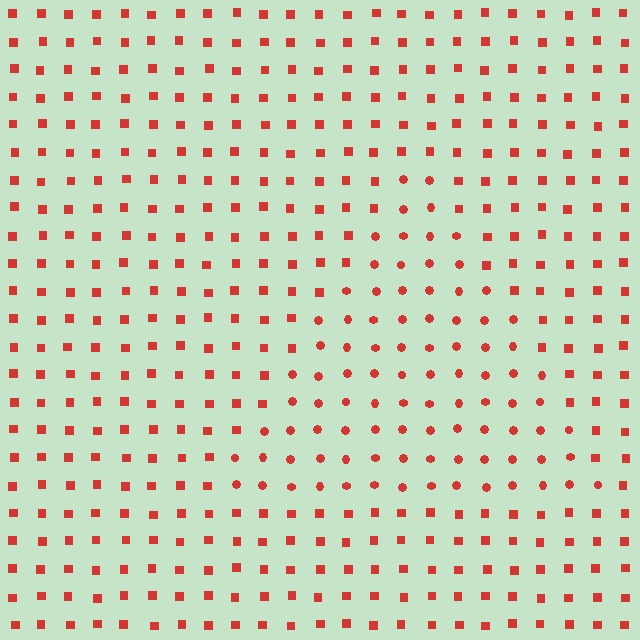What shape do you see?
I see a triangle.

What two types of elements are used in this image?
The image uses circles inside the triangle region and squares outside it.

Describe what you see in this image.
The image is filled with small red elements arranged in a uniform grid. A triangle-shaped region contains circles, while the surrounding area contains squares. The boundary is defined purely by the change in element shape.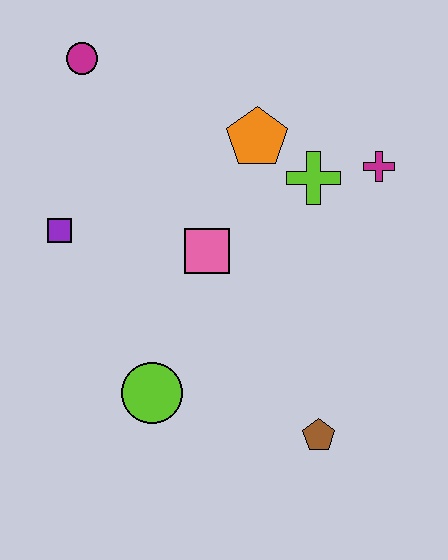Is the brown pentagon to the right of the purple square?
Yes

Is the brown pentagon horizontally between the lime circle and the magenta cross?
Yes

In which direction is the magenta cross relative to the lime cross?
The magenta cross is to the right of the lime cross.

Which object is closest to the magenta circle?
The purple square is closest to the magenta circle.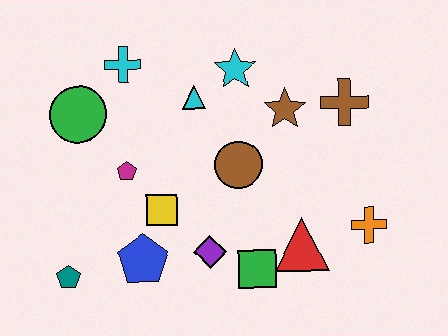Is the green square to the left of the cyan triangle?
No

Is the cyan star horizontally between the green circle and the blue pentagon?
No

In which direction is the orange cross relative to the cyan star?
The orange cross is below the cyan star.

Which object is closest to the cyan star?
The cyan triangle is closest to the cyan star.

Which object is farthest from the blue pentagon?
The brown cross is farthest from the blue pentagon.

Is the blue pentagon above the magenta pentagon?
No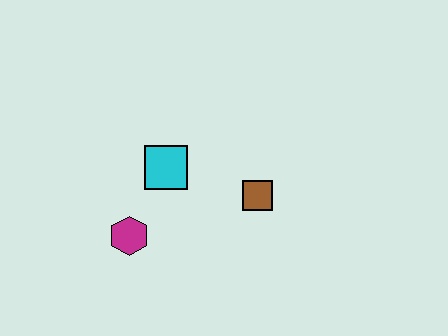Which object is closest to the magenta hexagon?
The cyan square is closest to the magenta hexagon.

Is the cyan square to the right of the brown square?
No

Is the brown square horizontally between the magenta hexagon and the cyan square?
No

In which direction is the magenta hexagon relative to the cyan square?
The magenta hexagon is below the cyan square.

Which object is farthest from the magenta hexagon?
The brown square is farthest from the magenta hexagon.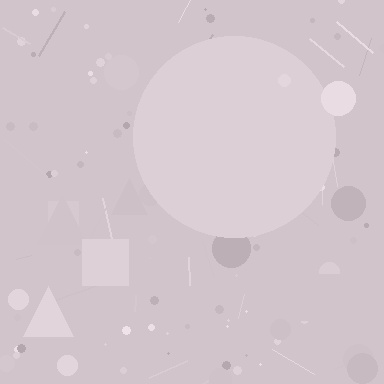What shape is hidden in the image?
A circle is hidden in the image.